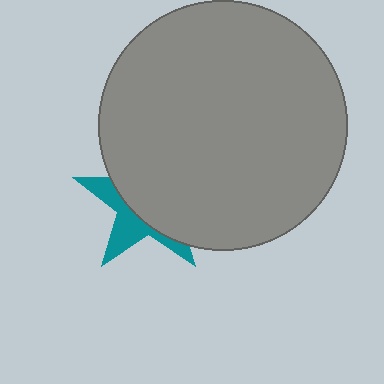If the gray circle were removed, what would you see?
You would see the complete teal star.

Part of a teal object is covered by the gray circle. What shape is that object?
It is a star.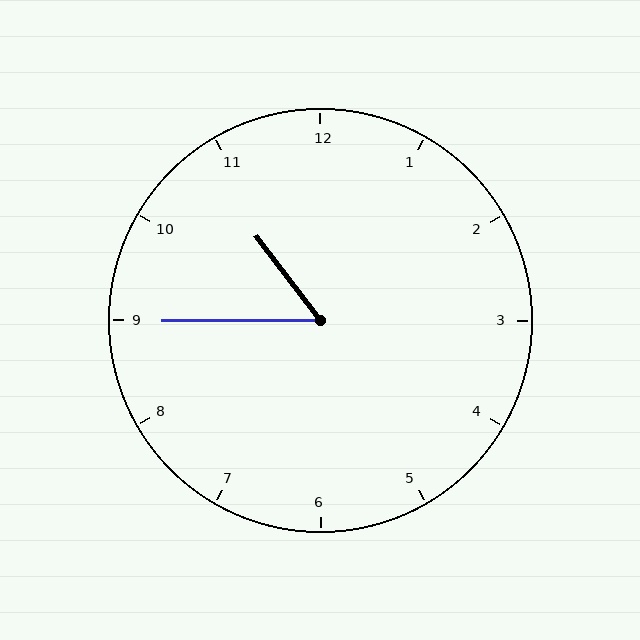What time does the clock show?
10:45.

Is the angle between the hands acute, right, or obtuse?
It is acute.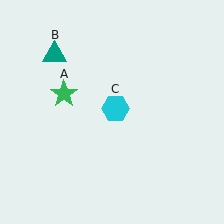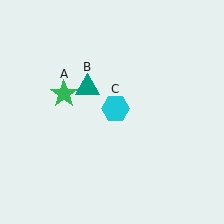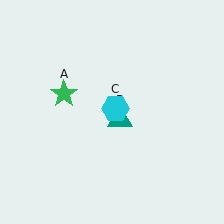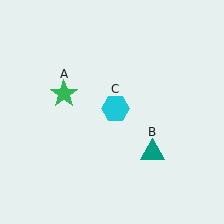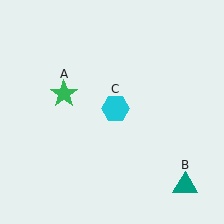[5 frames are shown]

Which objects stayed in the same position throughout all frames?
Green star (object A) and cyan hexagon (object C) remained stationary.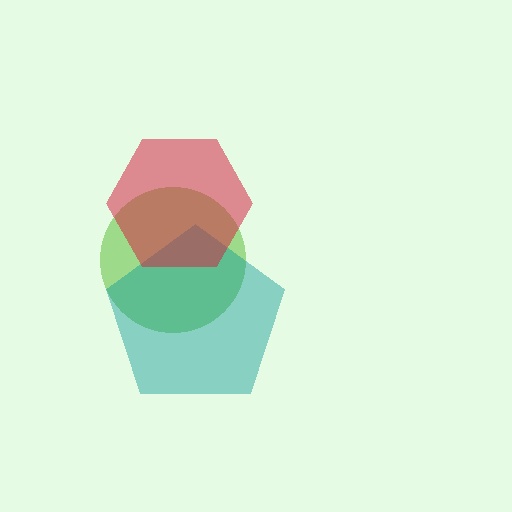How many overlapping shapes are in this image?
There are 3 overlapping shapes in the image.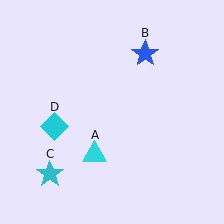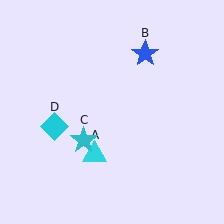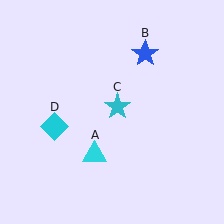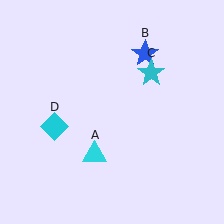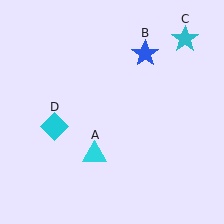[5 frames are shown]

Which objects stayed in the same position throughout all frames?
Cyan triangle (object A) and blue star (object B) and cyan diamond (object D) remained stationary.